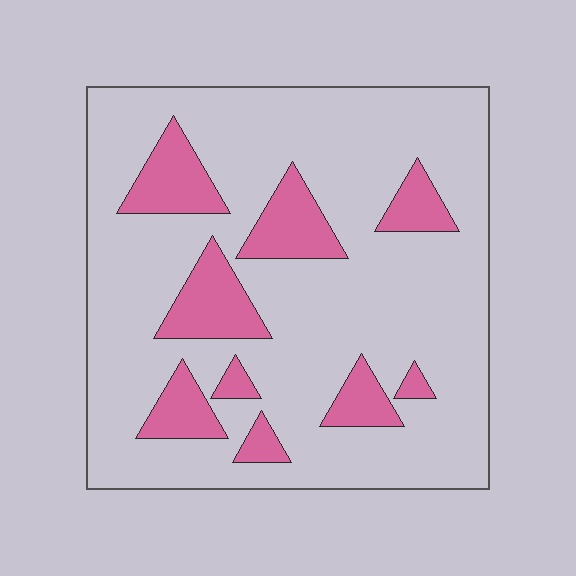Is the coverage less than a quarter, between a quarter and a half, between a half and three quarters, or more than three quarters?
Less than a quarter.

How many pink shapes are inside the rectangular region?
9.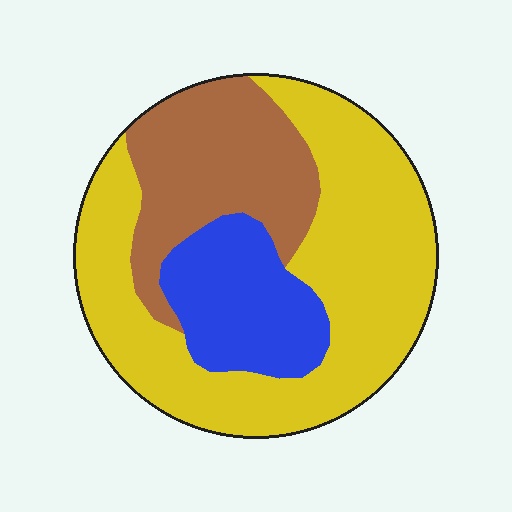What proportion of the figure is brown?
Brown covers about 25% of the figure.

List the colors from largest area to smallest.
From largest to smallest: yellow, brown, blue.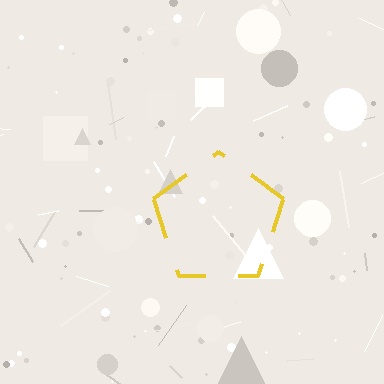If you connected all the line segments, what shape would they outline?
They would outline a pentagon.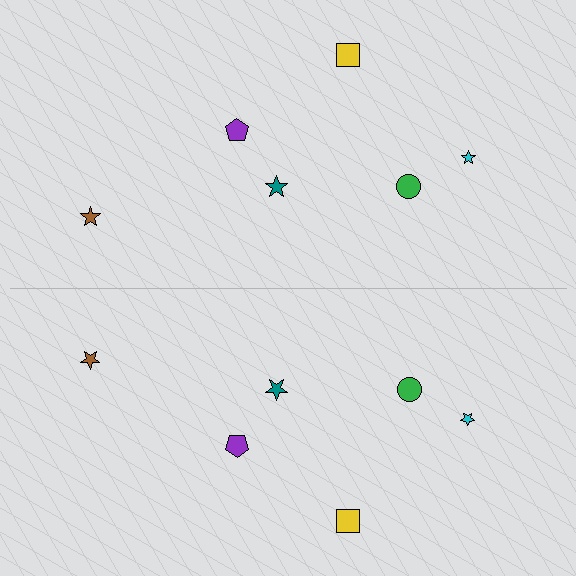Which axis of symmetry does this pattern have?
The pattern has a horizontal axis of symmetry running through the center of the image.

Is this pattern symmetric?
Yes, this pattern has bilateral (reflection) symmetry.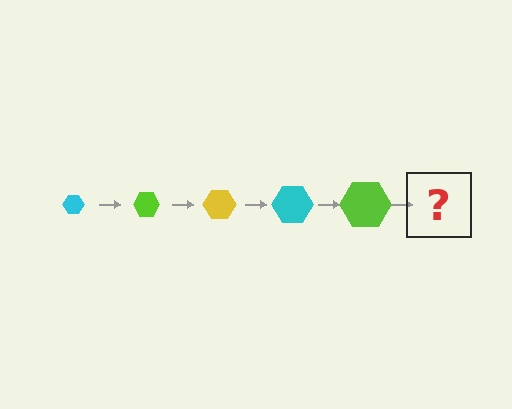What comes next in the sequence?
The next element should be a yellow hexagon, larger than the previous one.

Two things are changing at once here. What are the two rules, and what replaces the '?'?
The two rules are that the hexagon grows larger each step and the color cycles through cyan, lime, and yellow. The '?' should be a yellow hexagon, larger than the previous one.